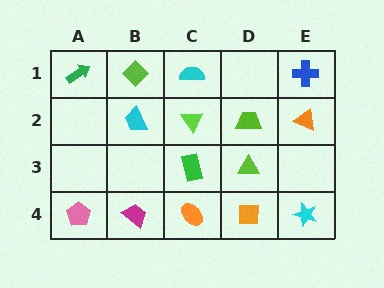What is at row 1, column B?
A lime diamond.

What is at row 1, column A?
A green arrow.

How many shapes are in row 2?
4 shapes.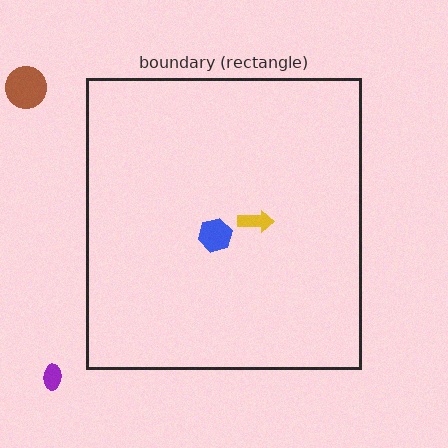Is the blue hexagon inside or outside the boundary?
Inside.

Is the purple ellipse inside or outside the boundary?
Outside.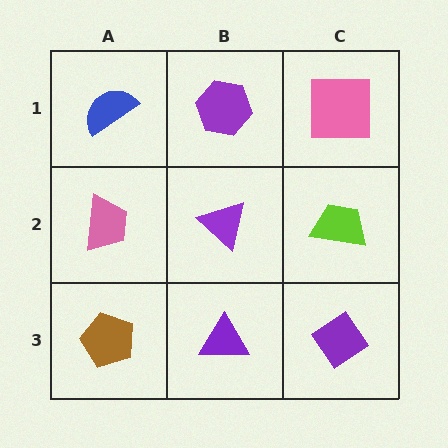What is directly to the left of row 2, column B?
A pink trapezoid.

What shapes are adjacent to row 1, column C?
A lime trapezoid (row 2, column C), a purple hexagon (row 1, column B).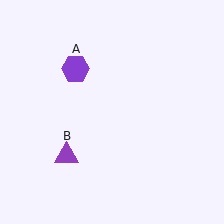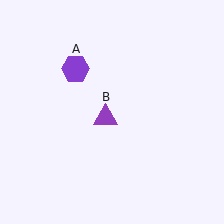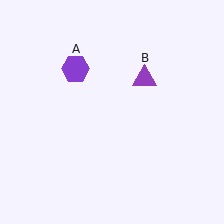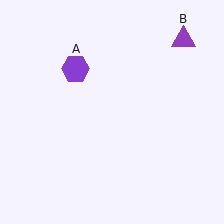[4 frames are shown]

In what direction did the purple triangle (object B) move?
The purple triangle (object B) moved up and to the right.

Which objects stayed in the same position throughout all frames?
Purple hexagon (object A) remained stationary.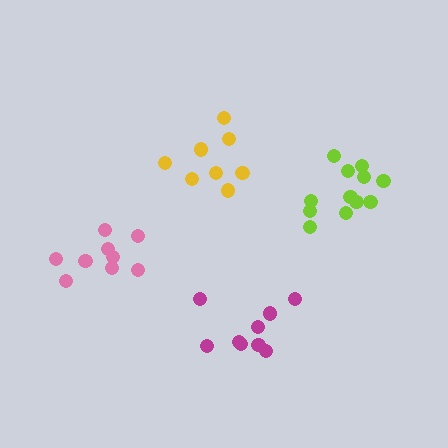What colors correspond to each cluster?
The clusters are colored: yellow, pink, magenta, lime.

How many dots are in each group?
Group 1: 8 dots, Group 2: 10 dots, Group 3: 9 dots, Group 4: 12 dots (39 total).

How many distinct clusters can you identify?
There are 4 distinct clusters.